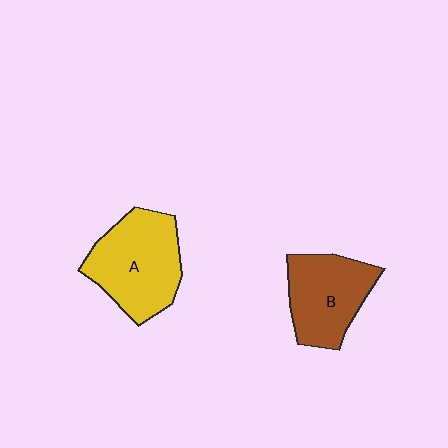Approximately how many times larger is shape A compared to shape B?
Approximately 1.2 times.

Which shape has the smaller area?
Shape B (brown).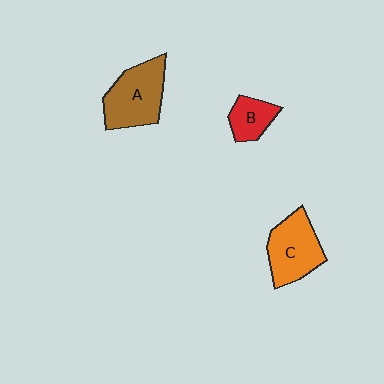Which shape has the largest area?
Shape A (brown).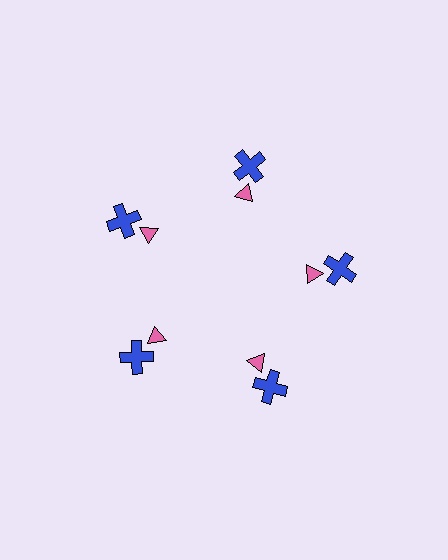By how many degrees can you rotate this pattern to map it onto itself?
The pattern maps onto itself every 72 degrees of rotation.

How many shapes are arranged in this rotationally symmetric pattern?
There are 10 shapes, arranged in 5 groups of 2.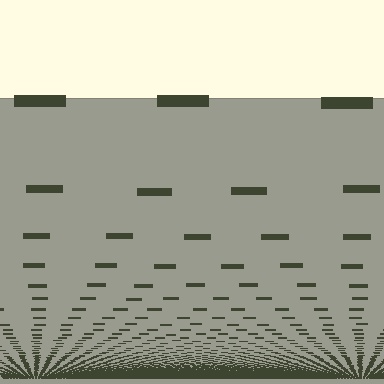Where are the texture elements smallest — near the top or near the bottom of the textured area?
Near the bottom.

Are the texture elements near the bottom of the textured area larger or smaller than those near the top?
Smaller. The gradient is inverted — elements near the bottom are smaller and denser.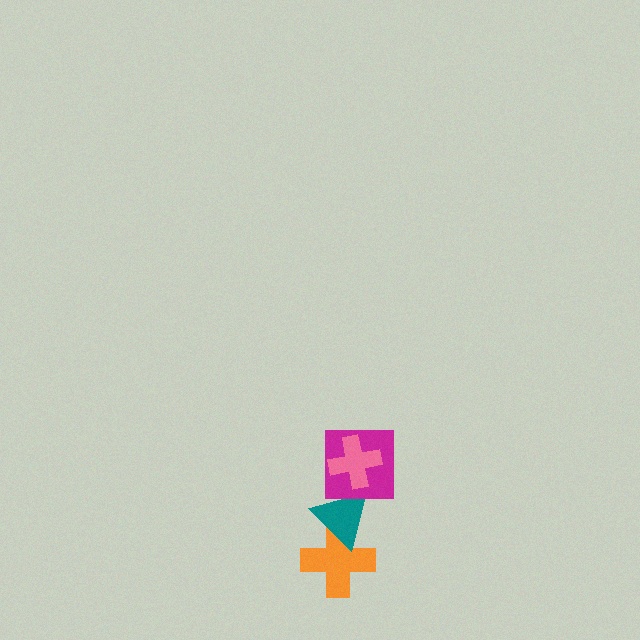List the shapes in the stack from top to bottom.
From top to bottom: the pink cross, the magenta square, the teal triangle, the orange cross.